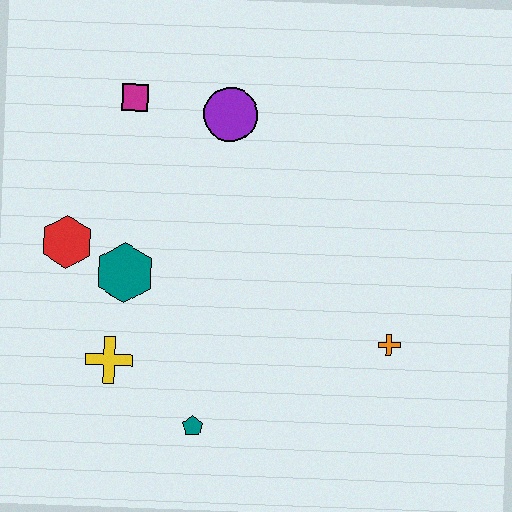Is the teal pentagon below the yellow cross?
Yes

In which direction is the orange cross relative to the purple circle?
The orange cross is below the purple circle.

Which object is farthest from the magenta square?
The orange cross is farthest from the magenta square.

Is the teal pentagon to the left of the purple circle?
Yes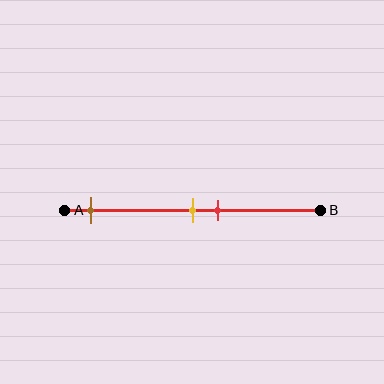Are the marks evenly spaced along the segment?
No, the marks are not evenly spaced.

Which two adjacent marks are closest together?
The yellow and red marks are the closest adjacent pair.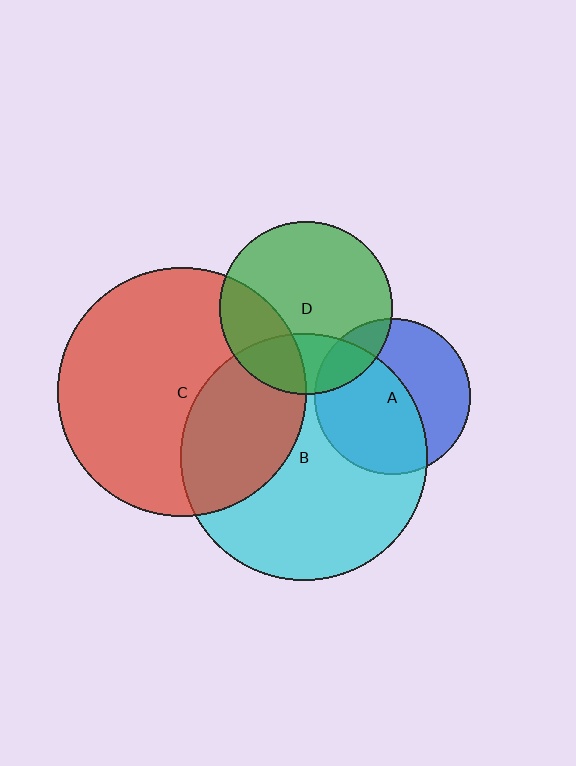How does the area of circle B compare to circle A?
Approximately 2.5 times.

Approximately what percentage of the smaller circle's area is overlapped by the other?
Approximately 15%.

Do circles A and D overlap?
Yes.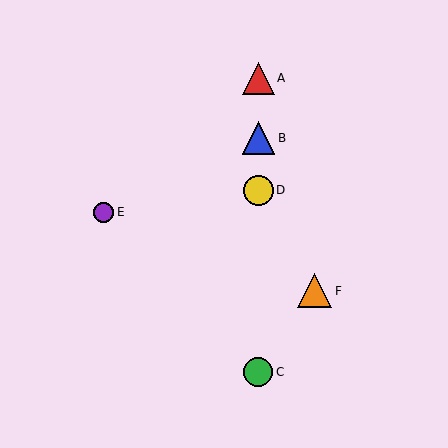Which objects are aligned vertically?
Objects A, B, C, D are aligned vertically.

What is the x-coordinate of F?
Object F is at x≈314.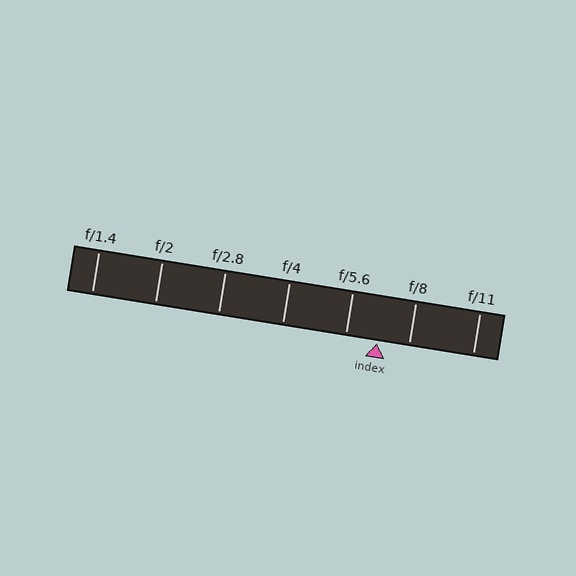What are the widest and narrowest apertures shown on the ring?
The widest aperture shown is f/1.4 and the narrowest is f/11.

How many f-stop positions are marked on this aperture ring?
There are 7 f-stop positions marked.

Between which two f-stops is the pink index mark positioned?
The index mark is between f/5.6 and f/8.